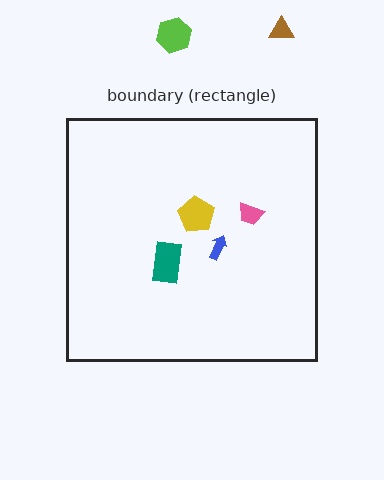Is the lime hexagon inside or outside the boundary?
Outside.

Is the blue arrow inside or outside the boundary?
Inside.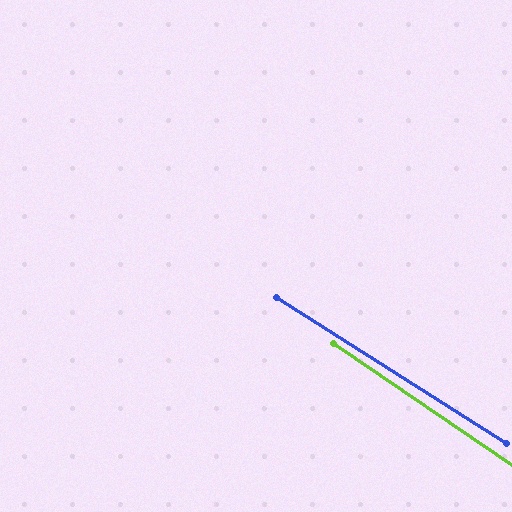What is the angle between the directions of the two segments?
Approximately 2 degrees.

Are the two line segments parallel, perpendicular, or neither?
Parallel — their directions differ by only 1.8°.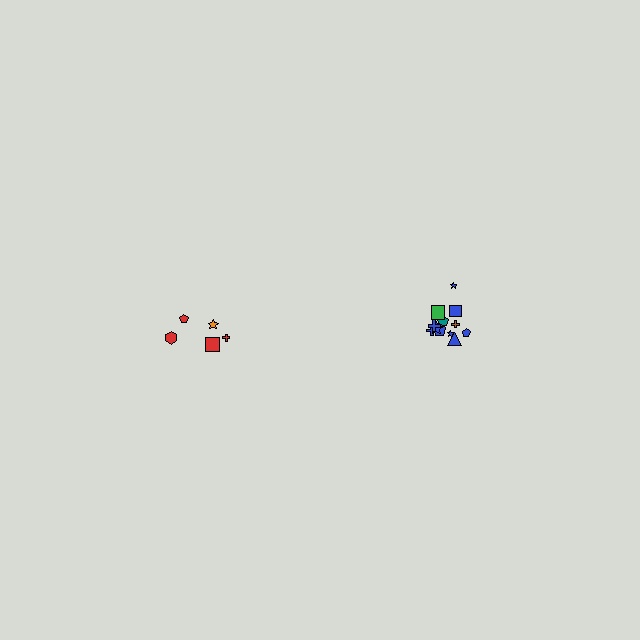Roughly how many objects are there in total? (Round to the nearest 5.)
Roughly 15 objects in total.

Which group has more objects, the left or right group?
The right group.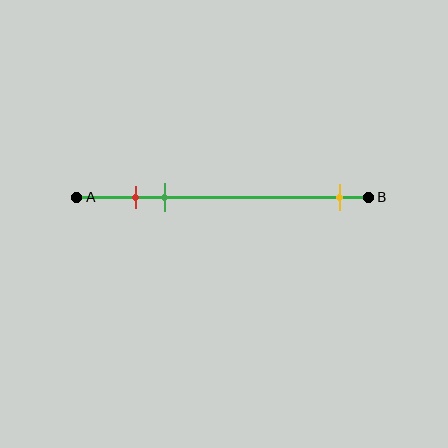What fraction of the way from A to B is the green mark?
The green mark is approximately 30% (0.3) of the way from A to B.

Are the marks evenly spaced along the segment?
No, the marks are not evenly spaced.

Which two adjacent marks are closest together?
The red and green marks are the closest adjacent pair.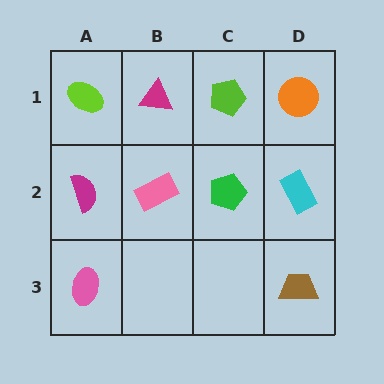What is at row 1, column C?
A lime pentagon.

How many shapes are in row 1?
4 shapes.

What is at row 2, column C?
A green pentagon.